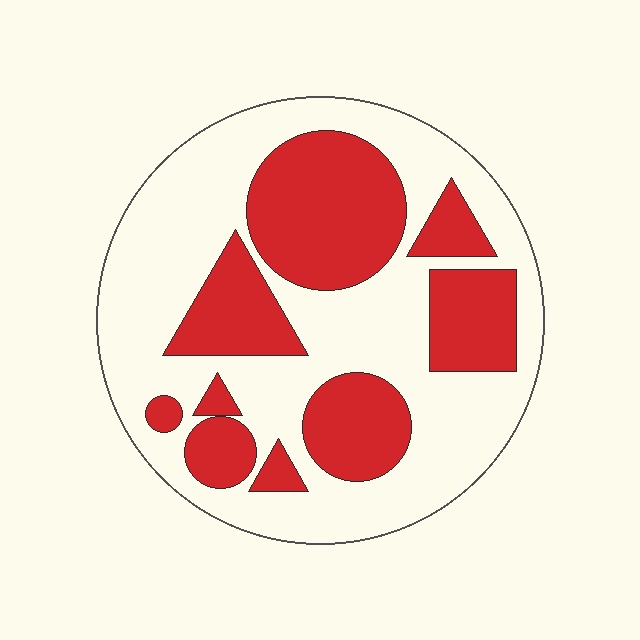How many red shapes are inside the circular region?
9.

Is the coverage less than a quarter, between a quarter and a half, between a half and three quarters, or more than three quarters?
Between a quarter and a half.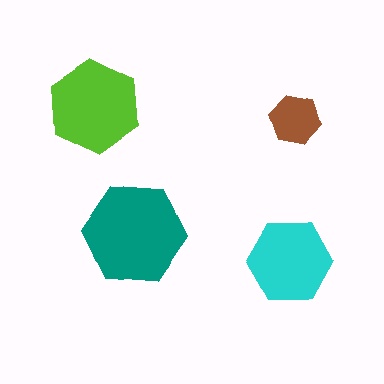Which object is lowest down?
The cyan hexagon is bottommost.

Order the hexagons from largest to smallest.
the teal one, the lime one, the cyan one, the brown one.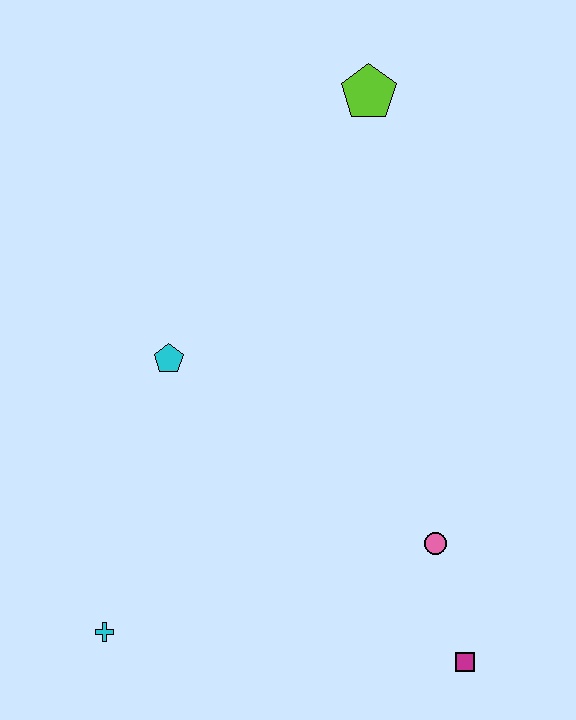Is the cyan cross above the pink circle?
No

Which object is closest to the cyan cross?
The cyan pentagon is closest to the cyan cross.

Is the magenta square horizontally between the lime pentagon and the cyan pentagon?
No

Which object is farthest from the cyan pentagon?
The magenta square is farthest from the cyan pentagon.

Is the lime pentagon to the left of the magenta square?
Yes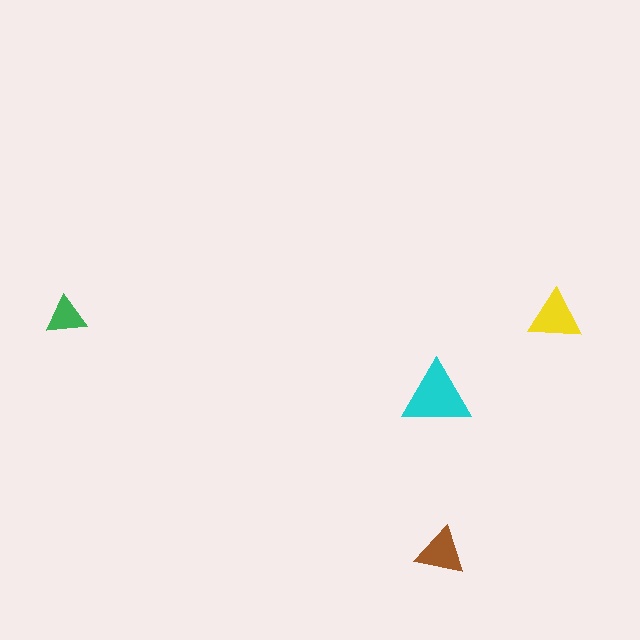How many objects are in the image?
There are 4 objects in the image.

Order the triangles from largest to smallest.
the cyan one, the yellow one, the brown one, the green one.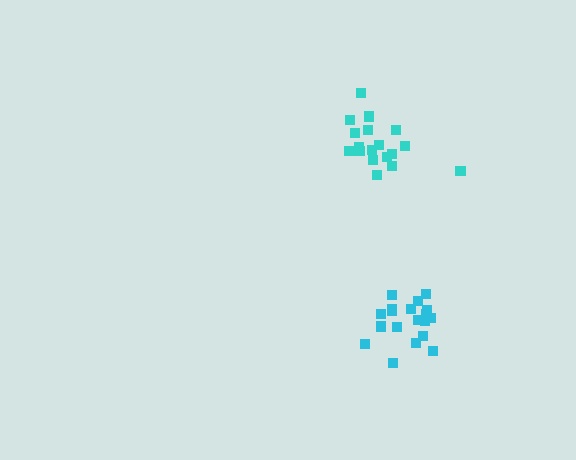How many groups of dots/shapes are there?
There are 2 groups.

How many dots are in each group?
Group 1: 18 dots, Group 2: 19 dots (37 total).